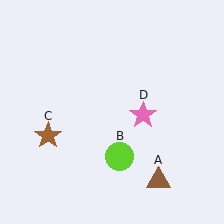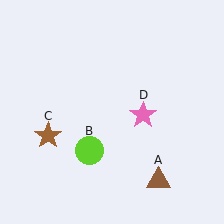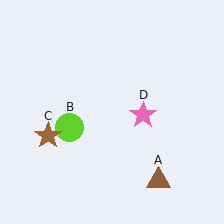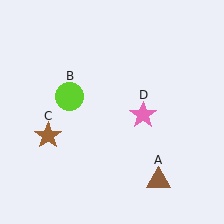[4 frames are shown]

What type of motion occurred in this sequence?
The lime circle (object B) rotated clockwise around the center of the scene.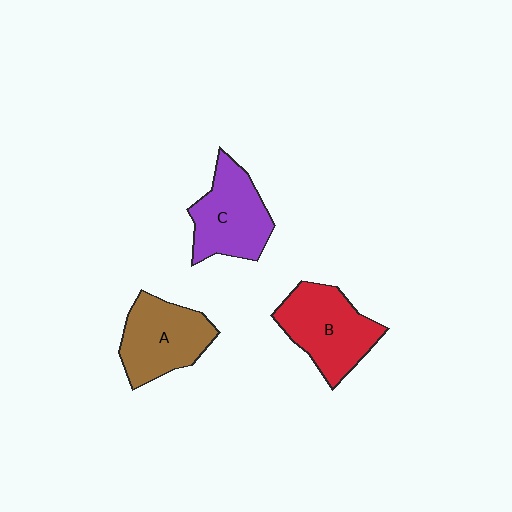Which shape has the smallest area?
Shape A (brown).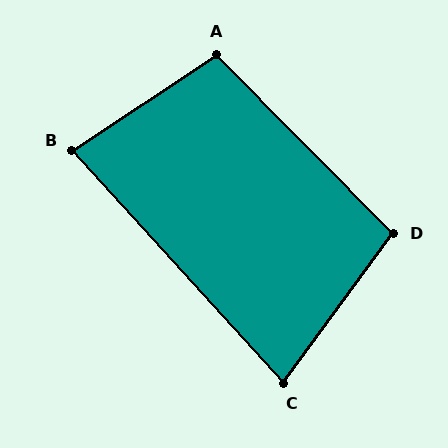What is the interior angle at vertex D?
Approximately 99 degrees (obtuse).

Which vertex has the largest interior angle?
A, at approximately 101 degrees.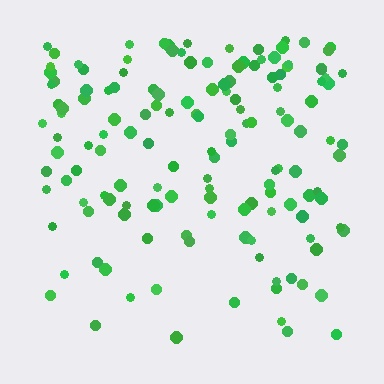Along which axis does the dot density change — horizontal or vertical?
Vertical.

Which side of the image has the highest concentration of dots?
The top.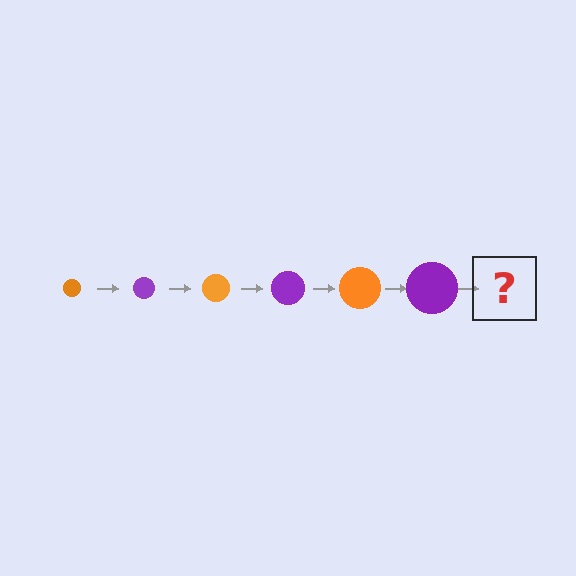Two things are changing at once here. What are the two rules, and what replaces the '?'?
The two rules are that the circle grows larger each step and the color cycles through orange and purple. The '?' should be an orange circle, larger than the previous one.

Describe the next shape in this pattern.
It should be an orange circle, larger than the previous one.